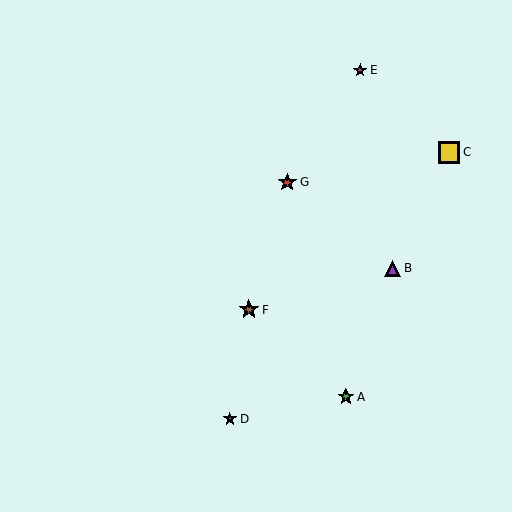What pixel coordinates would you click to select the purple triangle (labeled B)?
Click at (393, 268) to select the purple triangle B.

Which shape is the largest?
The yellow square (labeled C) is the largest.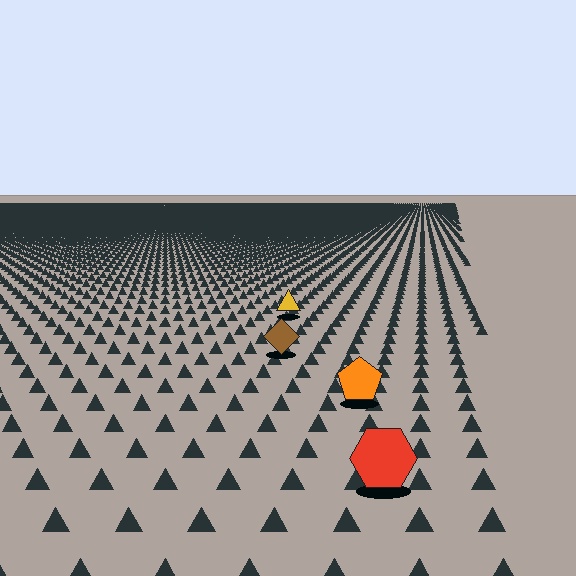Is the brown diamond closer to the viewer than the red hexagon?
No. The red hexagon is closer — you can tell from the texture gradient: the ground texture is coarser near it.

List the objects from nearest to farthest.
From nearest to farthest: the red hexagon, the orange pentagon, the brown diamond, the yellow triangle.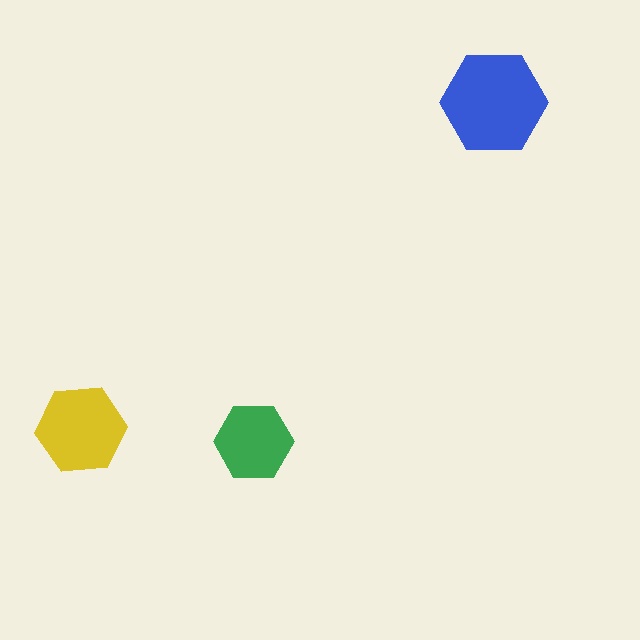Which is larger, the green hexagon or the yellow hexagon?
The yellow one.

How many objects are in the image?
There are 3 objects in the image.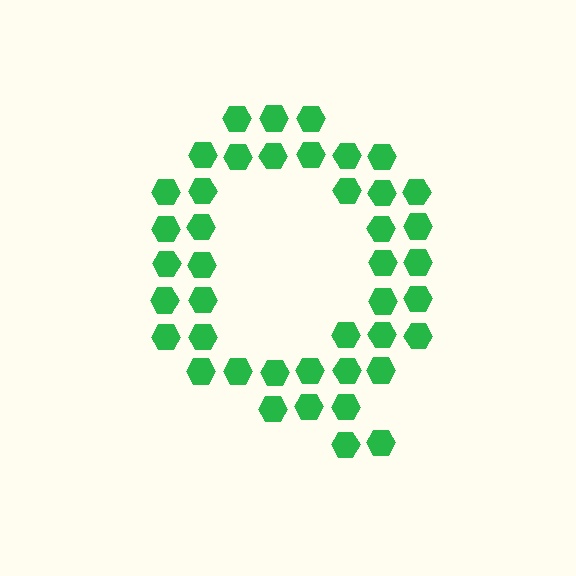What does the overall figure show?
The overall figure shows the letter Q.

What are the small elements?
The small elements are hexagons.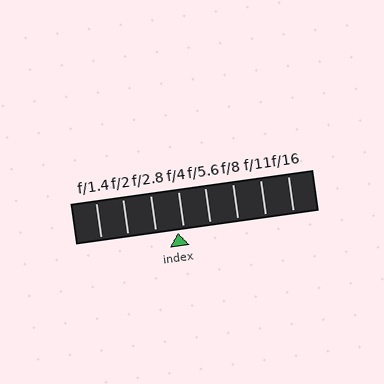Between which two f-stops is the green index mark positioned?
The index mark is between f/2.8 and f/4.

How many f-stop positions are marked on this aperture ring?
There are 8 f-stop positions marked.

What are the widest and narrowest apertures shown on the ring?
The widest aperture shown is f/1.4 and the narrowest is f/16.